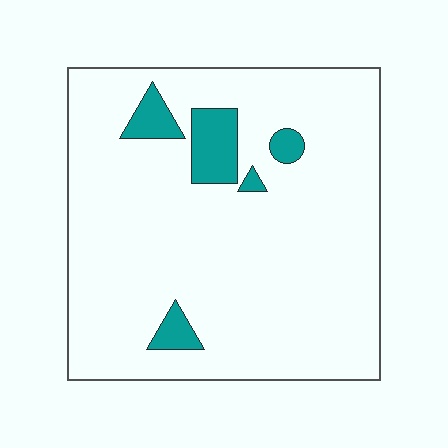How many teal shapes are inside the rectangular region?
5.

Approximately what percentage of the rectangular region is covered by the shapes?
Approximately 10%.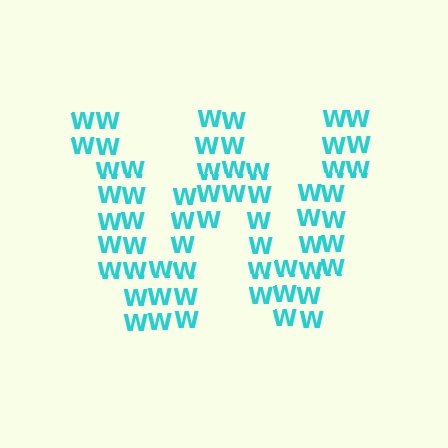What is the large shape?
The large shape is the letter W.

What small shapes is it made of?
It is made of small letter W's.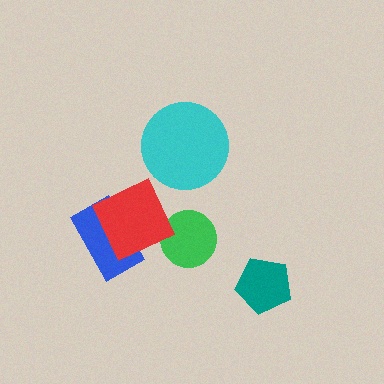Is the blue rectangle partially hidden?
Yes, it is partially covered by another shape.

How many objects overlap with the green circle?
0 objects overlap with the green circle.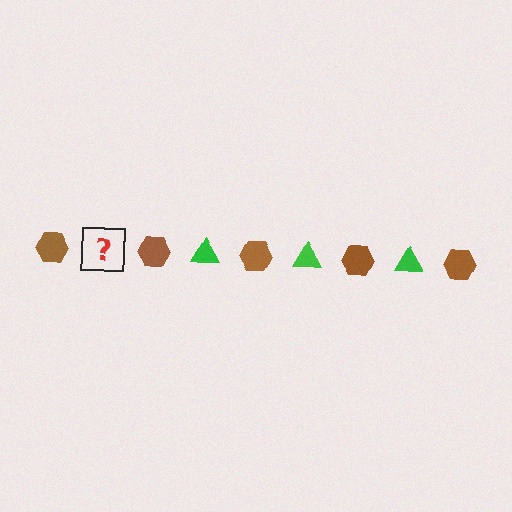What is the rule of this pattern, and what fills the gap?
The rule is that the pattern alternates between brown hexagon and green triangle. The gap should be filled with a green triangle.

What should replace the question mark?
The question mark should be replaced with a green triangle.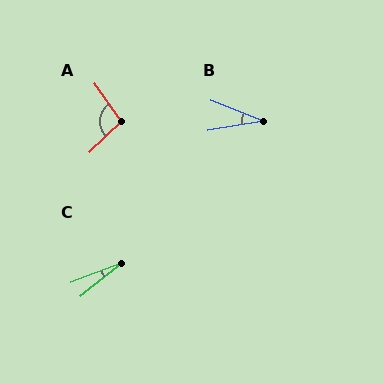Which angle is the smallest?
C, at approximately 18 degrees.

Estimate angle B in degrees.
Approximately 32 degrees.